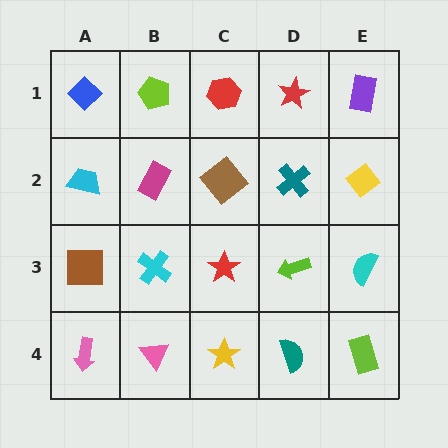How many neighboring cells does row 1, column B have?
3.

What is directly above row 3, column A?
A cyan trapezoid.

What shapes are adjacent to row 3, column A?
A cyan trapezoid (row 2, column A), a pink arrow (row 4, column A), a cyan cross (row 3, column B).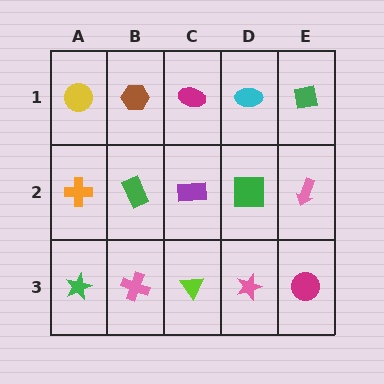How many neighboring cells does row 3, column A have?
2.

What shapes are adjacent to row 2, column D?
A cyan ellipse (row 1, column D), a pink star (row 3, column D), a purple rectangle (row 2, column C), a pink arrow (row 2, column E).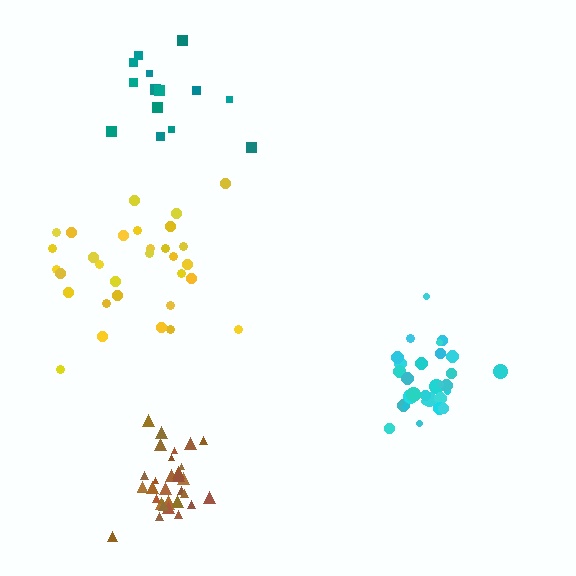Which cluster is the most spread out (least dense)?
Teal.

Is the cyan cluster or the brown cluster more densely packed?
Cyan.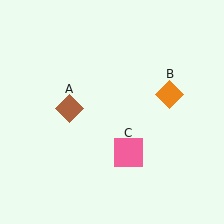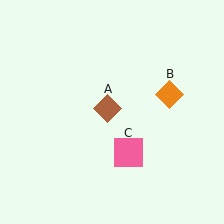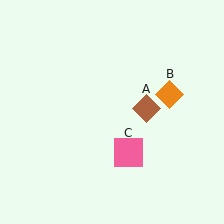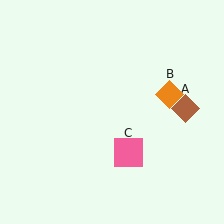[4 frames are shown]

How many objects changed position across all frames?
1 object changed position: brown diamond (object A).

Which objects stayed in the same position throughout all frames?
Orange diamond (object B) and pink square (object C) remained stationary.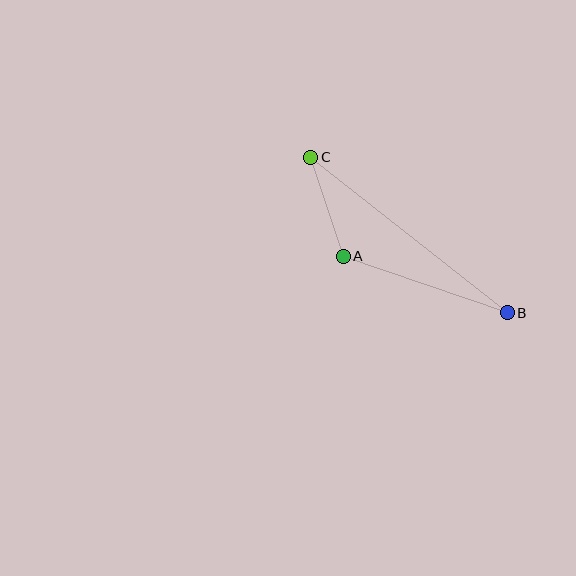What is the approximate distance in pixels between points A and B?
The distance between A and B is approximately 173 pixels.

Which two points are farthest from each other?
Points B and C are farthest from each other.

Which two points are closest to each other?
Points A and C are closest to each other.